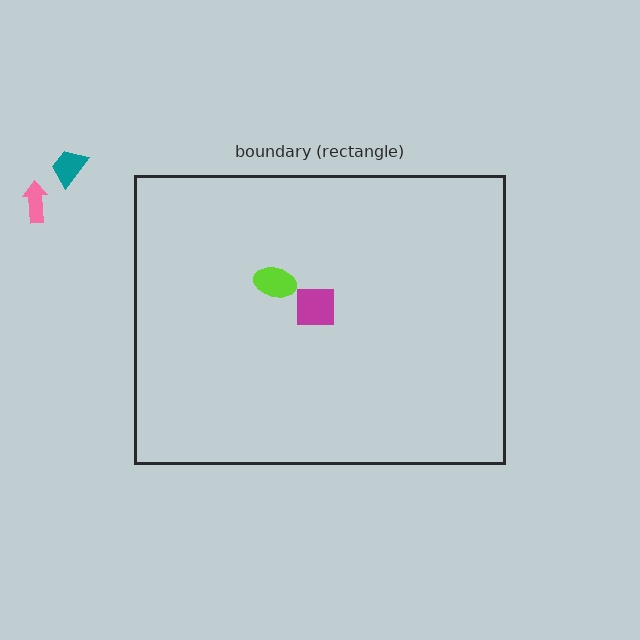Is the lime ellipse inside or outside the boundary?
Inside.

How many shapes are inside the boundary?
2 inside, 2 outside.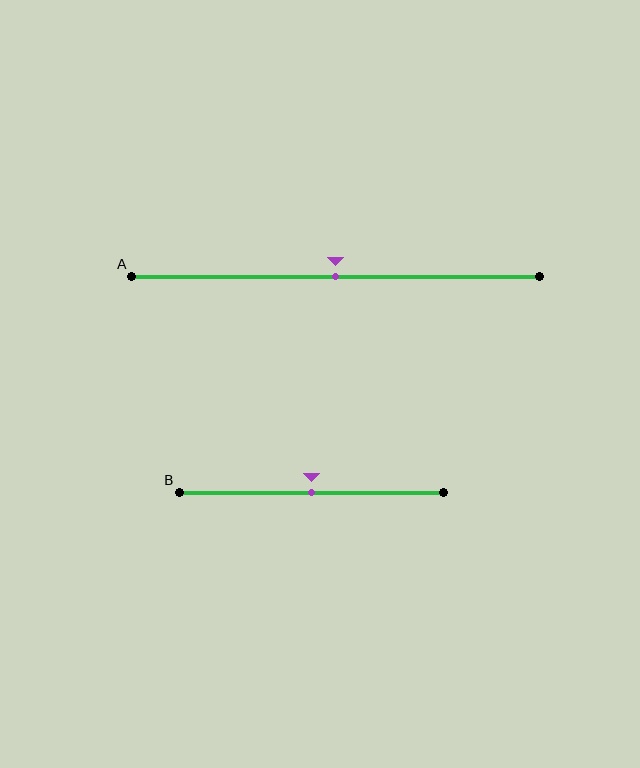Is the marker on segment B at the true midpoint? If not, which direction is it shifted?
Yes, the marker on segment B is at the true midpoint.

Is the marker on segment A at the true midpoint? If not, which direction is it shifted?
Yes, the marker on segment A is at the true midpoint.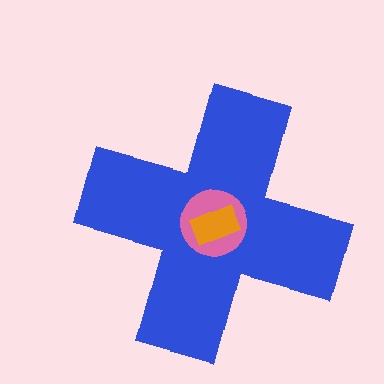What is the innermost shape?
The orange rectangle.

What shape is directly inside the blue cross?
The pink circle.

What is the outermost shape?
The blue cross.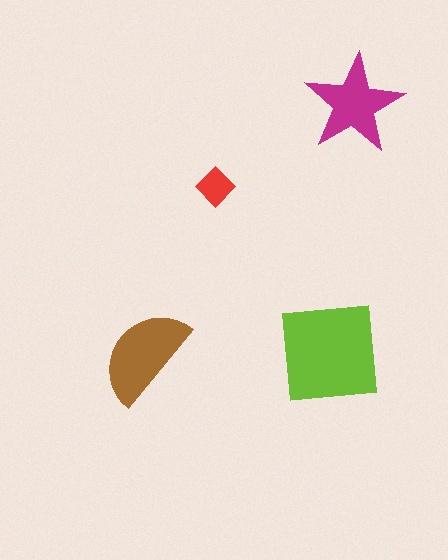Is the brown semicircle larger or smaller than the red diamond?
Larger.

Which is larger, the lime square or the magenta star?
The lime square.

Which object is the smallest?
The red diamond.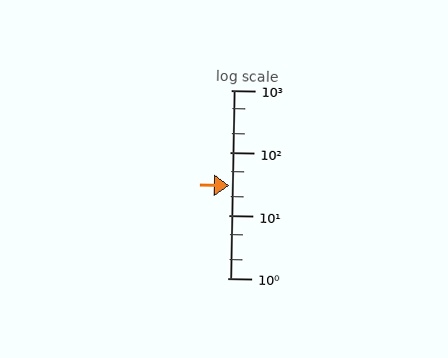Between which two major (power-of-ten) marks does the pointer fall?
The pointer is between 10 and 100.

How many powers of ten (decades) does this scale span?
The scale spans 3 decades, from 1 to 1000.